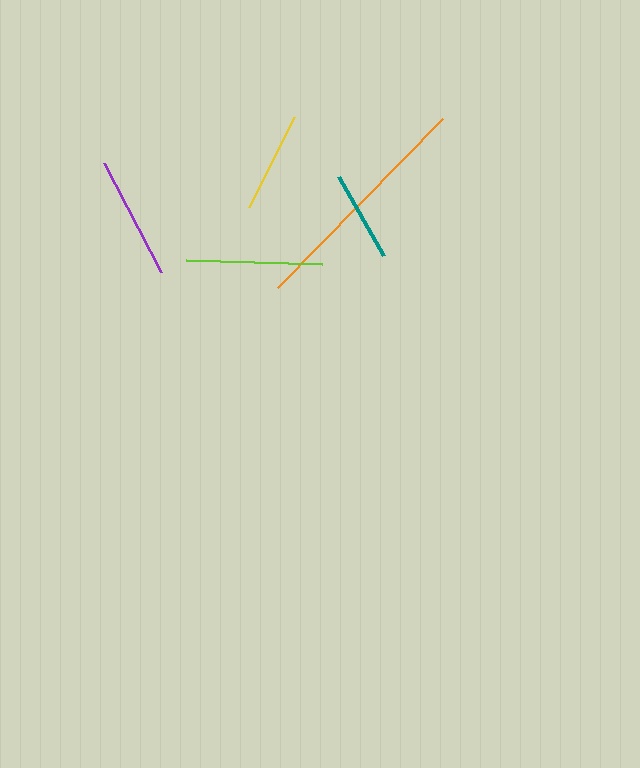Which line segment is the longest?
The orange line is the longest at approximately 236 pixels.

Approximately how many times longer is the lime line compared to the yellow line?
The lime line is approximately 1.4 times the length of the yellow line.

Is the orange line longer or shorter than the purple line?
The orange line is longer than the purple line.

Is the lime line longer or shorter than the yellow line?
The lime line is longer than the yellow line.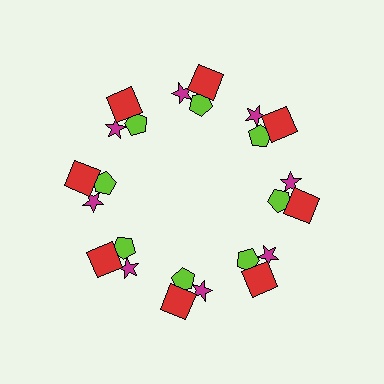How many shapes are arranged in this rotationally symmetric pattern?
There are 24 shapes, arranged in 8 groups of 3.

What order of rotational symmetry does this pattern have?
This pattern has 8-fold rotational symmetry.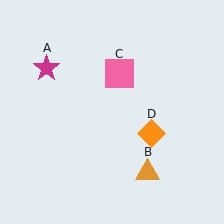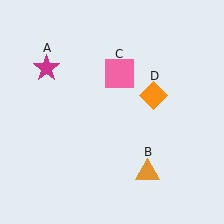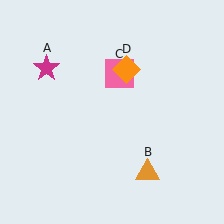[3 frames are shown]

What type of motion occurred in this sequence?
The orange diamond (object D) rotated counterclockwise around the center of the scene.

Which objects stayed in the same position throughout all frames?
Magenta star (object A) and orange triangle (object B) and pink square (object C) remained stationary.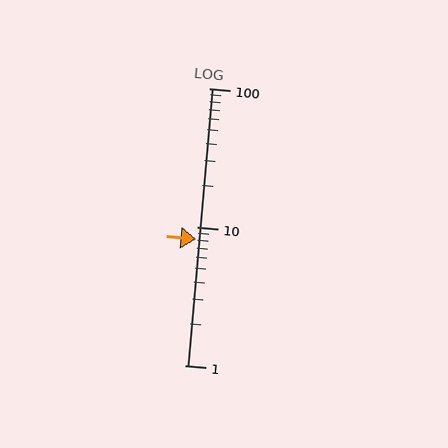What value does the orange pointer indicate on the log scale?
The pointer indicates approximately 8.1.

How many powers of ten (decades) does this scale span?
The scale spans 2 decades, from 1 to 100.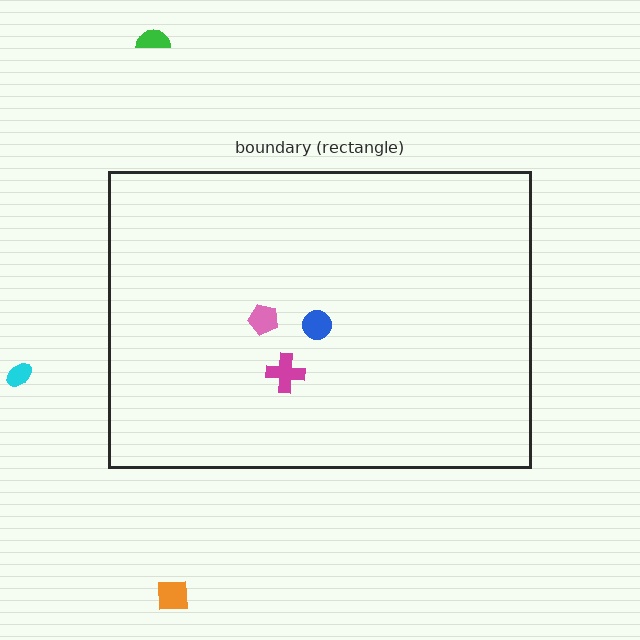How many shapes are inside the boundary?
3 inside, 3 outside.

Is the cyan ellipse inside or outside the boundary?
Outside.